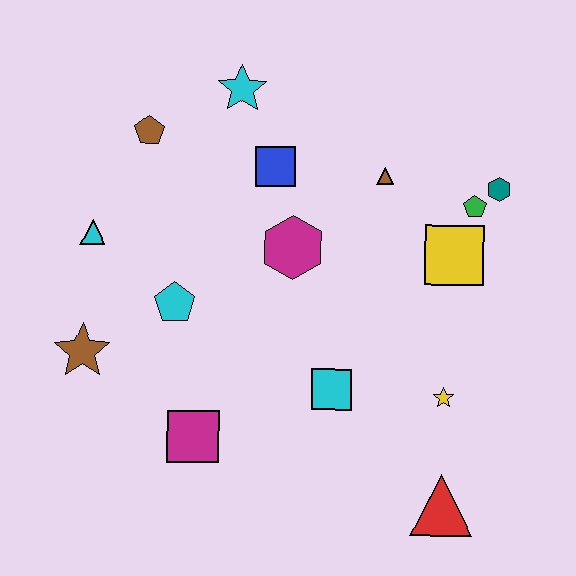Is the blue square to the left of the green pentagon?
Yes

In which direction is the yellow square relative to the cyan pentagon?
The yellow square is to the right of the cyan pentagon.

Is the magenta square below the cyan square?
Yes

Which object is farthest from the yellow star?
The brown pentagon is farthest from the yellow star.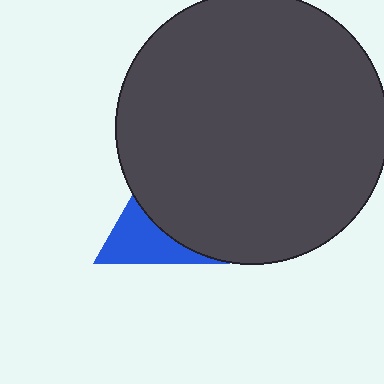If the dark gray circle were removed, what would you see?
You would see the complete blue triangle.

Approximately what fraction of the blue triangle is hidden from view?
Roughly 56% of the blue triangle is hidden behind the dark gray circle.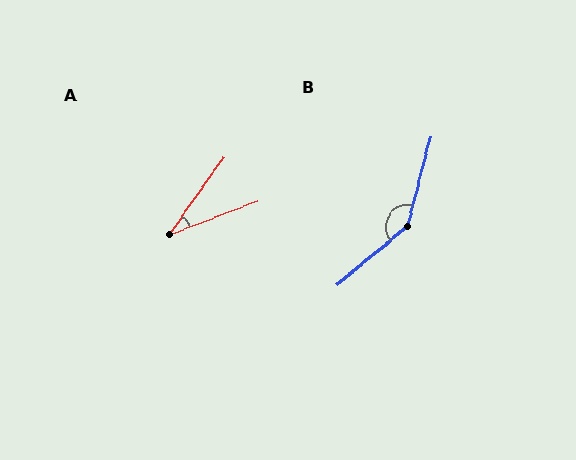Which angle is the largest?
B, at approximately 144 degrees.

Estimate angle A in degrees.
Approximately 34 degrees.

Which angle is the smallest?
A, at approximately 34 degrees.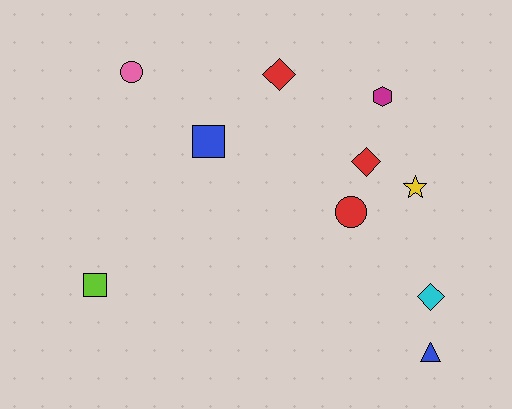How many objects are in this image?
There are 10 objects.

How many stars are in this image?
There is 1 star.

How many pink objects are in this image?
There is 1 pink object.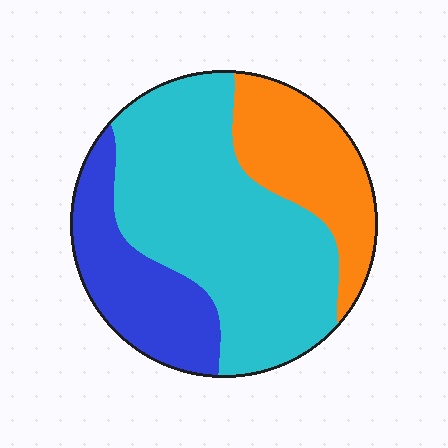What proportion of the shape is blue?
Blue covers about 20% of the shape.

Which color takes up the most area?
Cyan, at roughly 55%.